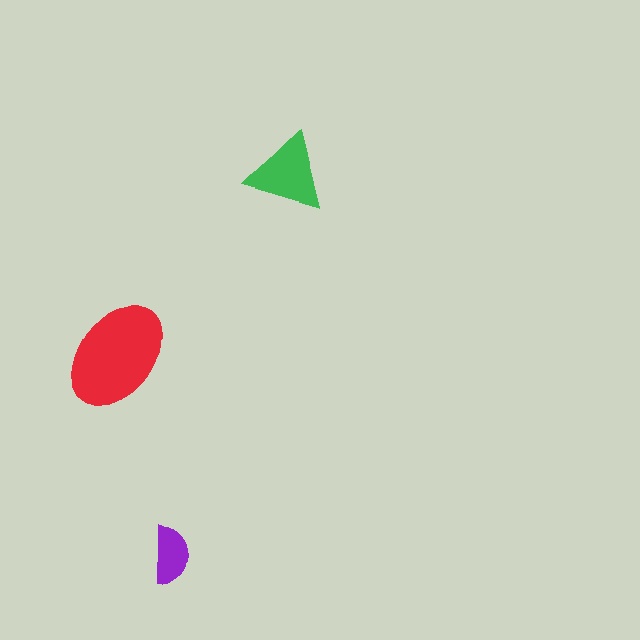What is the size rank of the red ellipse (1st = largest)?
1st.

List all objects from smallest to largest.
The purple semicircle, the green triangle, the red ellipse.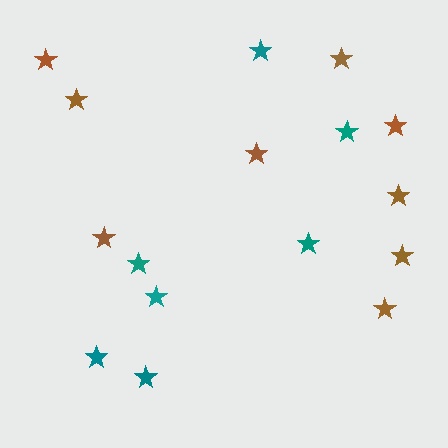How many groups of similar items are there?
There are 2 groups: one group of brown stars (9) and one group of teal stars (7).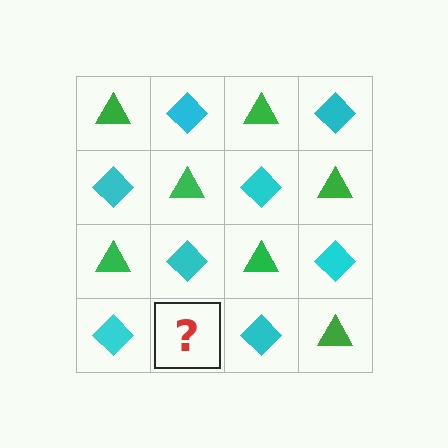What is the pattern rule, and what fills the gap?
The rule is that it alternates green triangle and cyan diamond in a checkerboard pattern. The gap should be filled with a green triangle.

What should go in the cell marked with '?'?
The missing cell should contain a green triangle.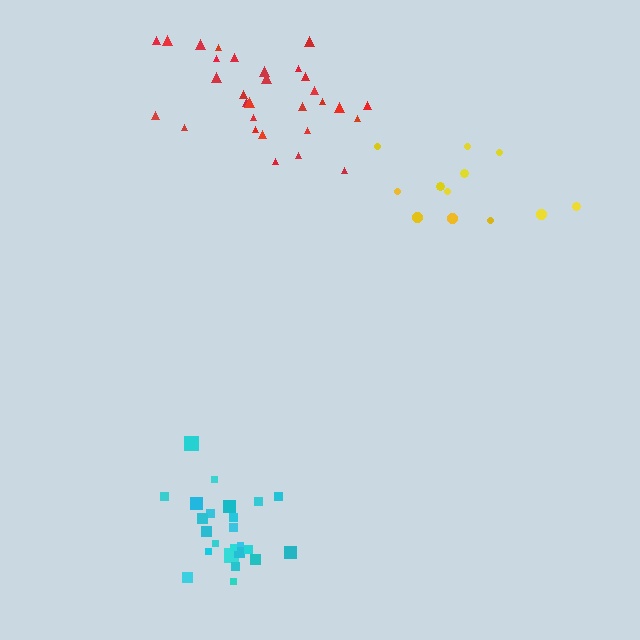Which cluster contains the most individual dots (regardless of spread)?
Red (30).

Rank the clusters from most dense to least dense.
cyan, red, yellow.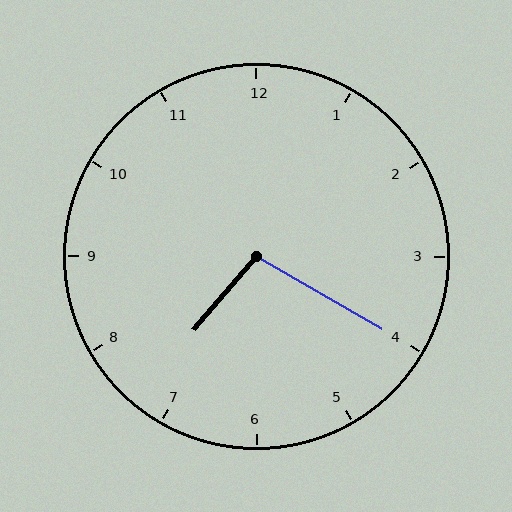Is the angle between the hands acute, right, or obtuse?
It is obtuse.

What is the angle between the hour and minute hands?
Approximately 100 degrees.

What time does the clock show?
7:20.